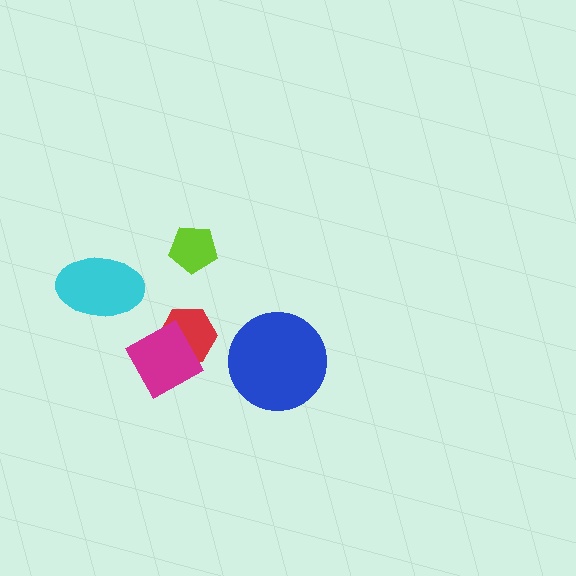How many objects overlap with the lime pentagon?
0 objects overlap with the lime pentagon.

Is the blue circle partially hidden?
No, no other shape covers it.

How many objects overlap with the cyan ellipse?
0 objects overlap with the cyan ellipse.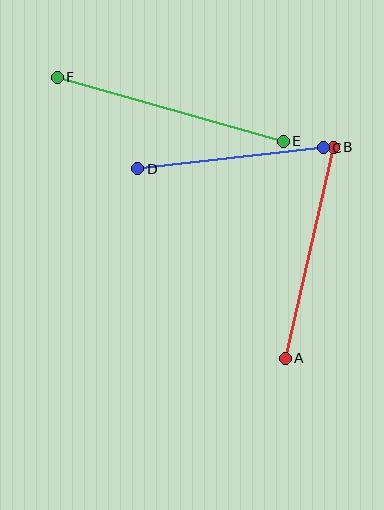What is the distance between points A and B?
The distance is approximately 217 pixels.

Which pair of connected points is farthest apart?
Points E and F are farthest apart.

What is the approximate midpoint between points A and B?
The midpoint is at approximately (309, 253) pixels.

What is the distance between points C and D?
The distance is approximately 187 pixels.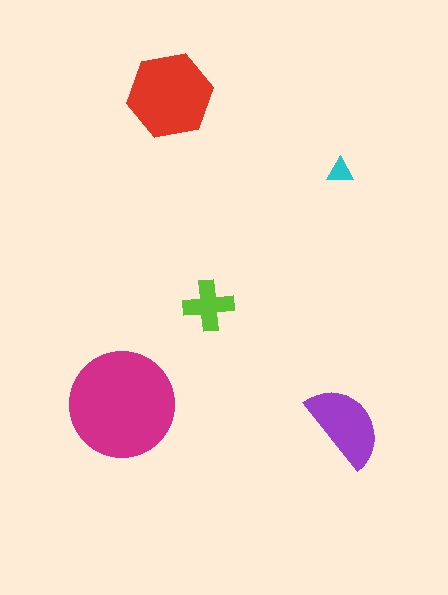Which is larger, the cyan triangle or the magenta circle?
The magenta circle.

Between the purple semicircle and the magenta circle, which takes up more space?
The magenta circle.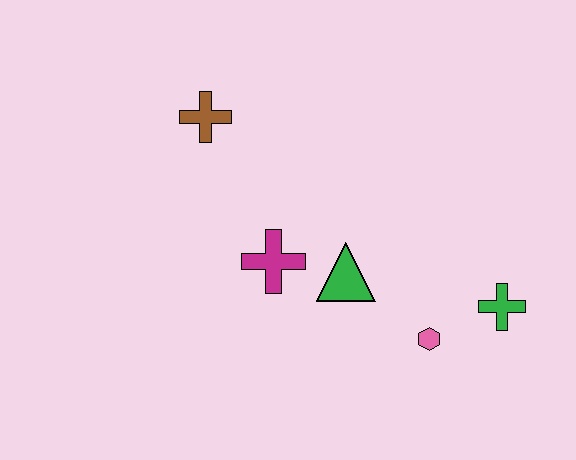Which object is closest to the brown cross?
The magenta cross is closest to the brown cross.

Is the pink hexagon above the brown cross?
No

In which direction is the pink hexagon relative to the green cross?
The pink hexagon is to the left of the green cross.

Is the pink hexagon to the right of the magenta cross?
Yes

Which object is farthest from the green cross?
The brown cross is farthest from the green cross.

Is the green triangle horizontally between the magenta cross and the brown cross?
No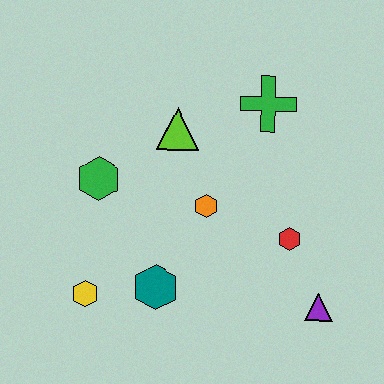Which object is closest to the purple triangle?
The red hexagon is closest to the purple triangle.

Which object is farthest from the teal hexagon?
The green cross is farthest from the teal hexagon.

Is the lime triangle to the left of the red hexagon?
Yes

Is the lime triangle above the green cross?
No